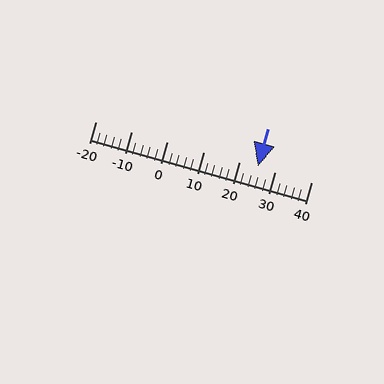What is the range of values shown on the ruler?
The ruler shows values from -20 to 40.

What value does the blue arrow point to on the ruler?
The blue arrow points to approximately 25.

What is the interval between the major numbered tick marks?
The major tick marks are spaced 10 units apart.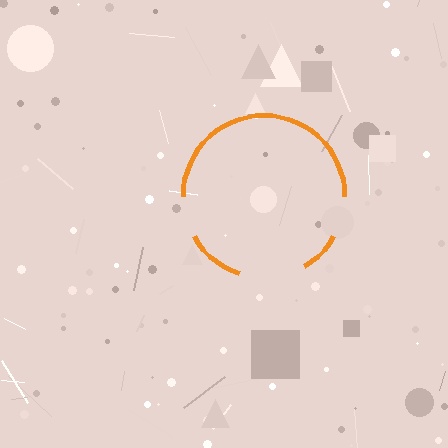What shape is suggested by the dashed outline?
The dashed outline suggests a circle.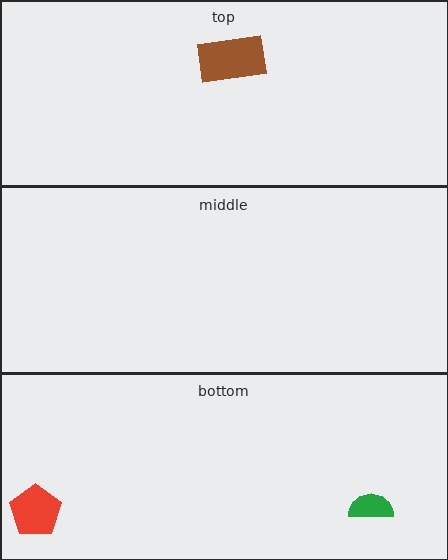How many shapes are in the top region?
1.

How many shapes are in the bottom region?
2.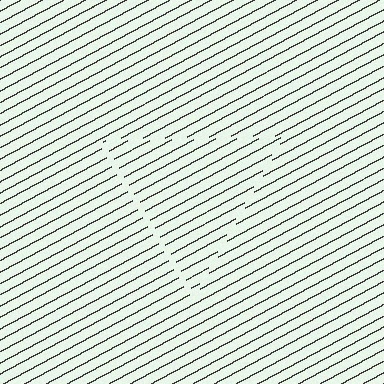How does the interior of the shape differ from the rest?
The interior of the shape contains the same grating, shifted by half a period — the contour is defined by the phase discontinuity where line-ends from the inner and outer gratings abut.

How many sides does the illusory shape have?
3 sides — the line-ends trace a triangle.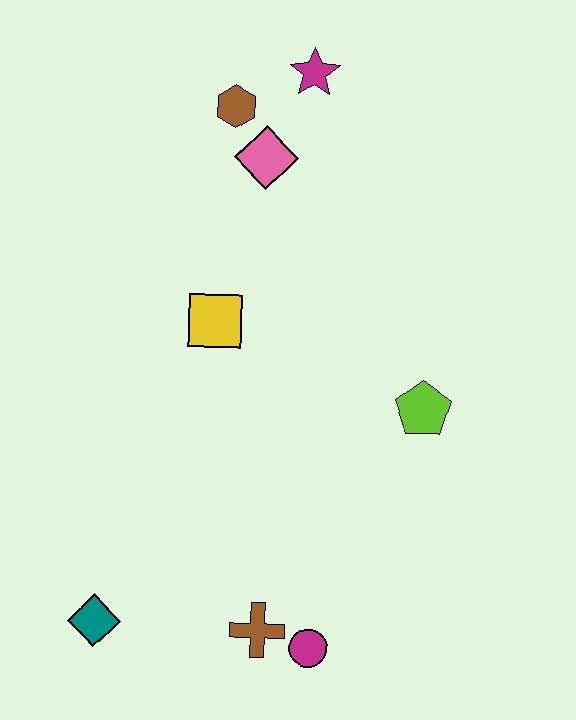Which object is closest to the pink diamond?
The brown hexagon is closest to the pink diamond.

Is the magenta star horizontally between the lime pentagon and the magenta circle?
No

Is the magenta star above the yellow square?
Yes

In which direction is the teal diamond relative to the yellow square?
The teal diamond is below the yellow square.